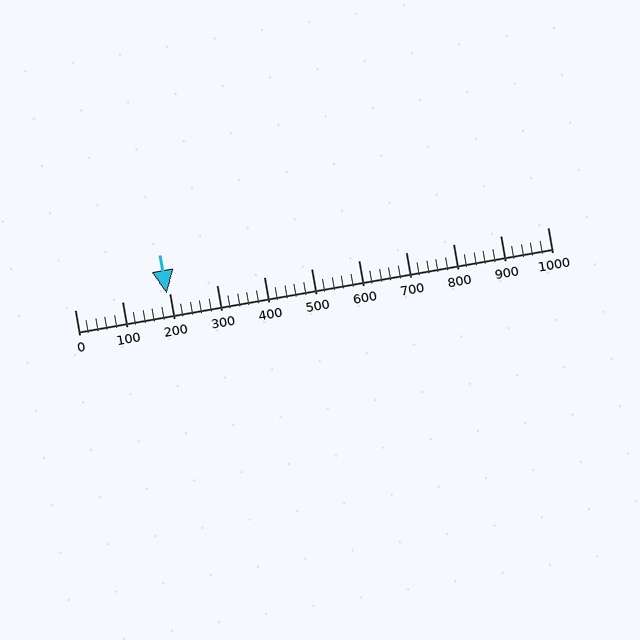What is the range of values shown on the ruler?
The ruler shows values from 0 to 1000.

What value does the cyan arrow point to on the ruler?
The cyan arrow points to approximately 195.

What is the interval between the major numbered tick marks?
The major tick marks are spaced 100 units apart.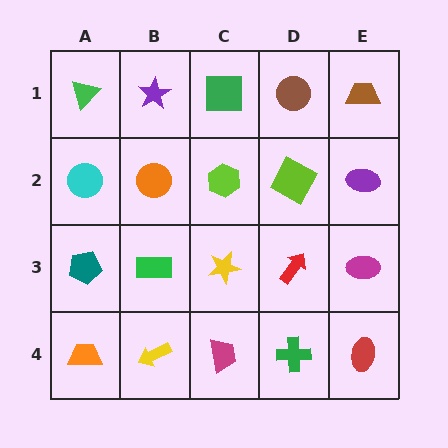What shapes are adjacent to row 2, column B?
A purple star (row 1, column B), a green rectangle (row 3, column B), a cyan circle (row 2, column A), a lime hexagon (row 2, column C).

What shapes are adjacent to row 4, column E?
A magenta ellipse (row 3, column E), a green cross (row 4, column D).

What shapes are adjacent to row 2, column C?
A green square (row 1, column C), a yellow star (row 3, column C), an orange circle (row 2, column B), a lime square (row 2, column D).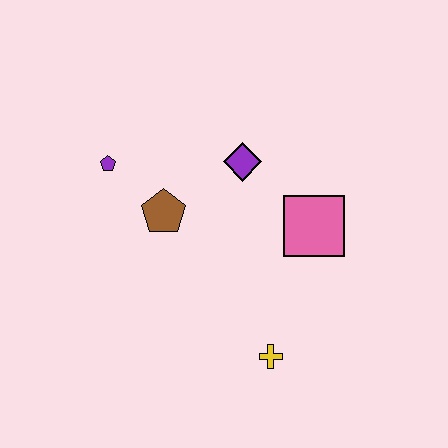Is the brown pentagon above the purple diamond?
No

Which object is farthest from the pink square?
The purple pentagon is farthest from the pink square.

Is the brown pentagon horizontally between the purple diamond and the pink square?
No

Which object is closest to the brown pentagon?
The purple pentagon is closest to the brown pentagon.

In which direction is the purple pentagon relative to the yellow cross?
The purple pentagon is above the yellow cross.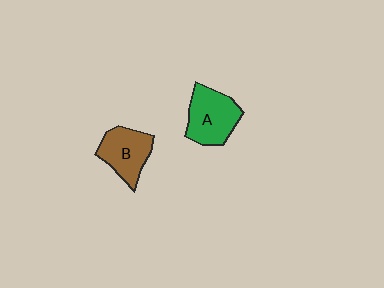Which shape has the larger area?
Shape A (green).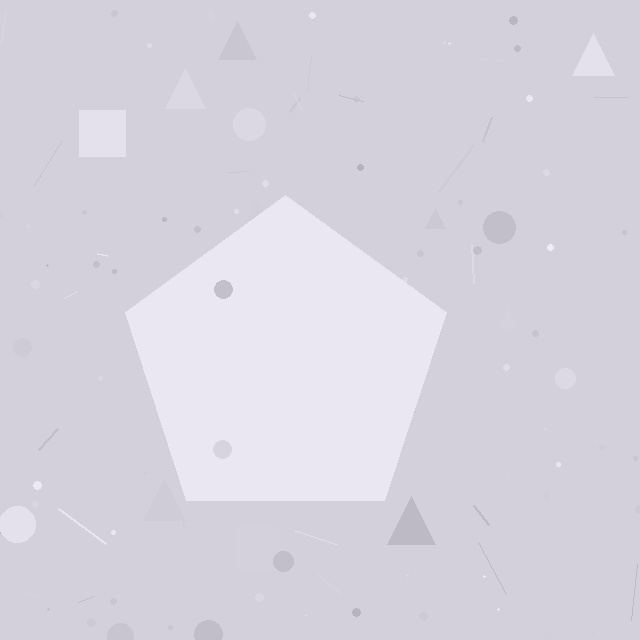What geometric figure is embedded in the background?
A pentagon is embedded in the background.